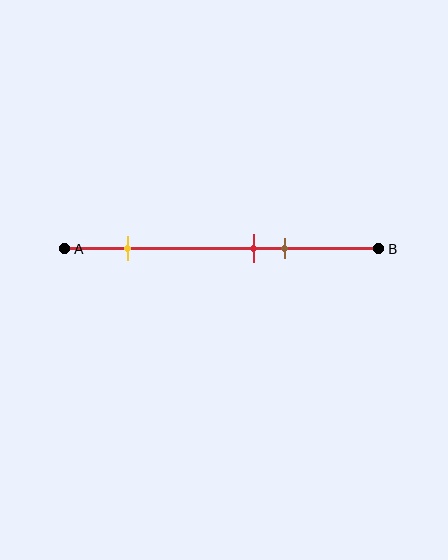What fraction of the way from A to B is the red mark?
The red mark is approximately 60% (0.6) of the way from A to B.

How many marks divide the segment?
There are 3 marks dividing the segment.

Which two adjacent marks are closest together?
The red and brown marks are the closest adjacent pair.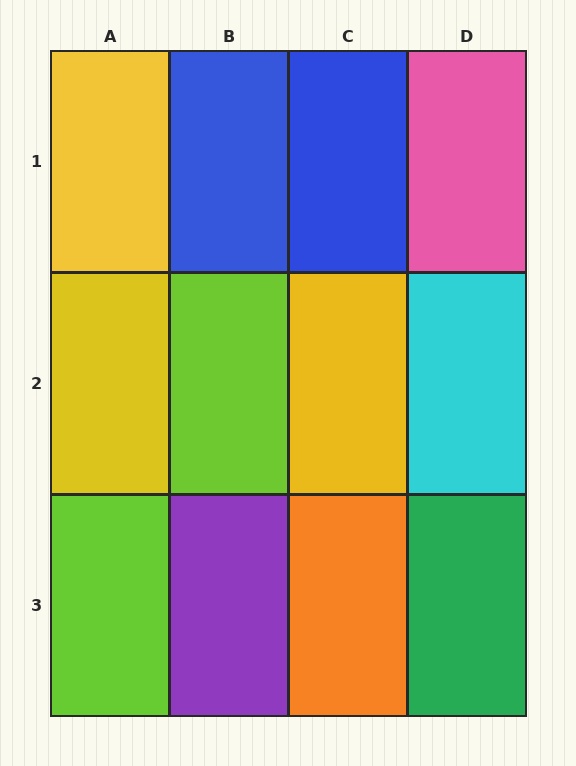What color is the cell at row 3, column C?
Orange.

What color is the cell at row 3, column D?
Green.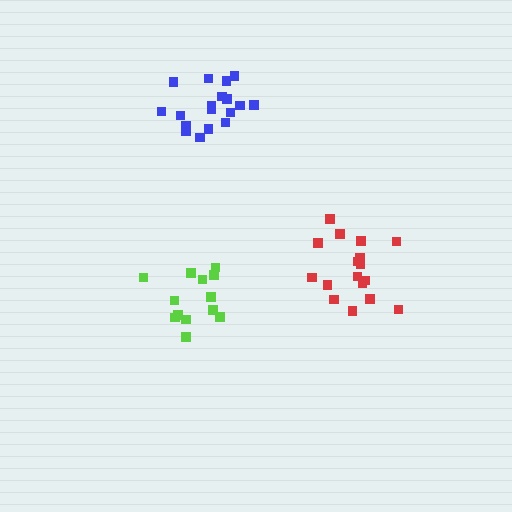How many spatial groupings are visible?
There are 3 spatial groupings.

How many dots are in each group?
Group 1: 17 dots, Group 2: 13 dots, Group 3: 18 dots (48 total).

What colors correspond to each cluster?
The clusters are colored: red, lime, blue.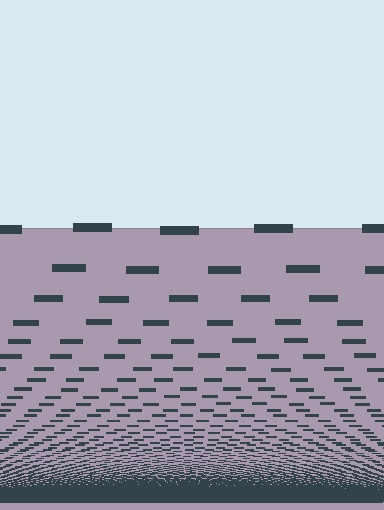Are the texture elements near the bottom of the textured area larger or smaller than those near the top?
Smaller. The gradient is inverted — elements near the bottom are smaller and denser.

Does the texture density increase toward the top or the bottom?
Density increases toward the bottom.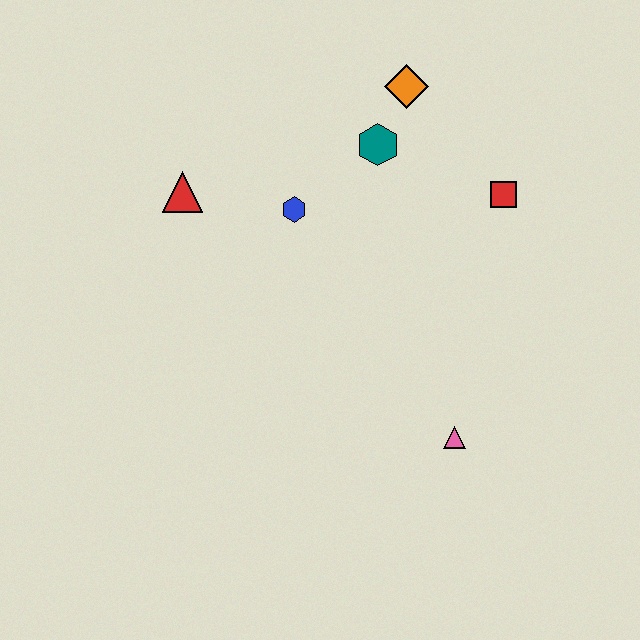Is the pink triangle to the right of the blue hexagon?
Yes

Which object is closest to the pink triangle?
The red square is closest to the pink triangle.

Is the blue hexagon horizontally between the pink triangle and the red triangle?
Yes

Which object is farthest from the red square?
The red triangle is farthest from the red square.